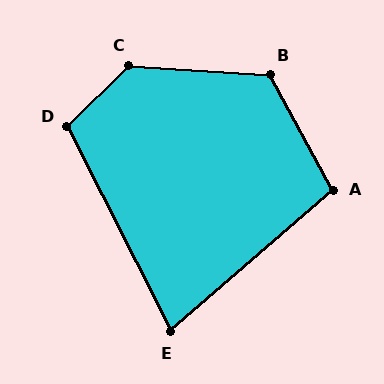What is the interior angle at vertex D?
Approximately 108 degrees (obtuse).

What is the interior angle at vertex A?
Approximately 103 degrees (obtuse).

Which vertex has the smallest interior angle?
E, at approximately 76 degrees.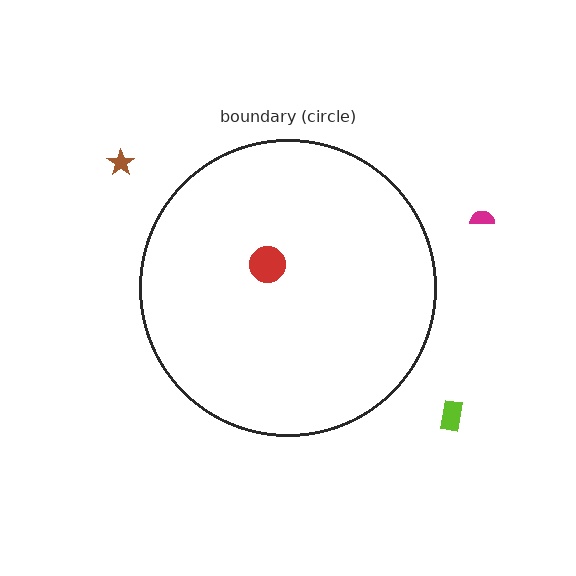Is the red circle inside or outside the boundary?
Inside.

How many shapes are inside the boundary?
1 inside, 3 outside.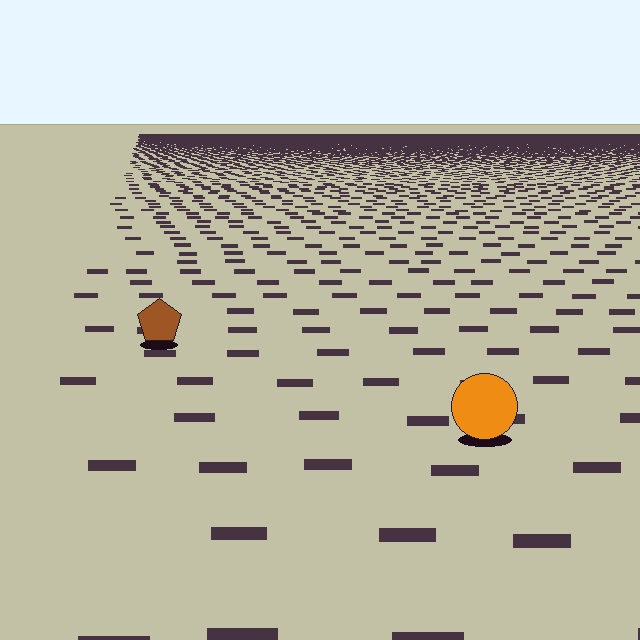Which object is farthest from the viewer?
The brown pentagon is farthest from the viewer. It appears smaller and the ground texture around it is denser.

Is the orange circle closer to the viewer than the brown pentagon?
Yes. The orange circle is closer — you can tell from the texture gradient: the ground texture is coarser near it.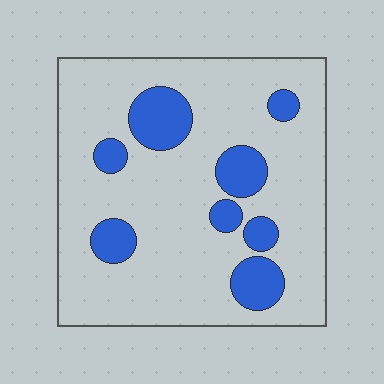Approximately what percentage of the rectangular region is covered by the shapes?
Approximately 20%.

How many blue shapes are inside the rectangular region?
8.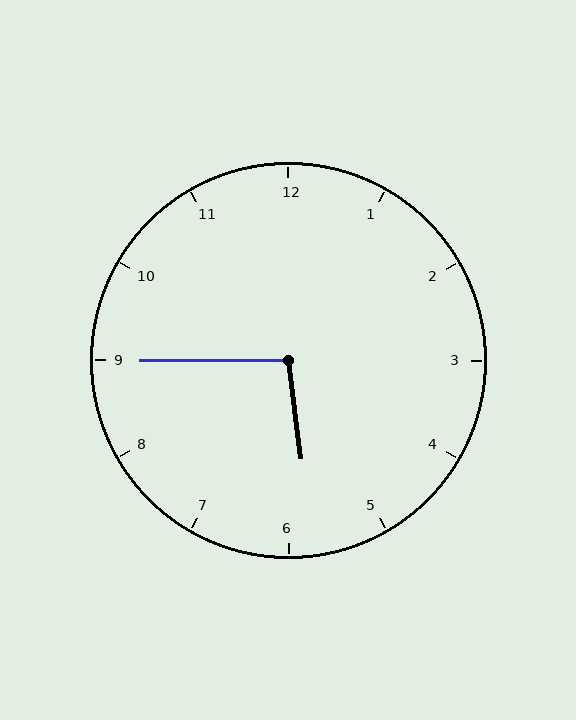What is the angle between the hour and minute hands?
Approximately 98 degrees.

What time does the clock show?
5:45.